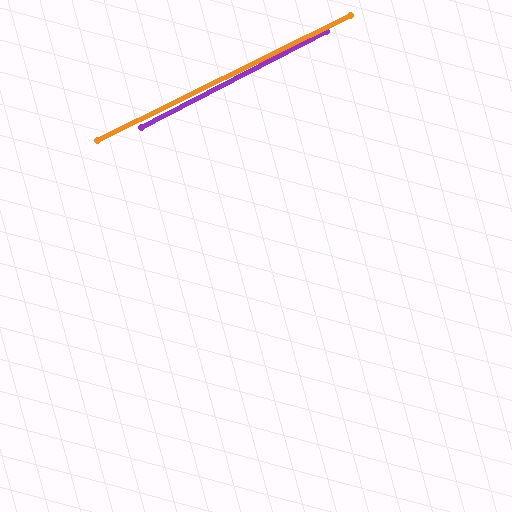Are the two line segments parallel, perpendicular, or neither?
Parallel — their directions differ by only 1.1°.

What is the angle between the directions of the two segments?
Approximately 1 degree.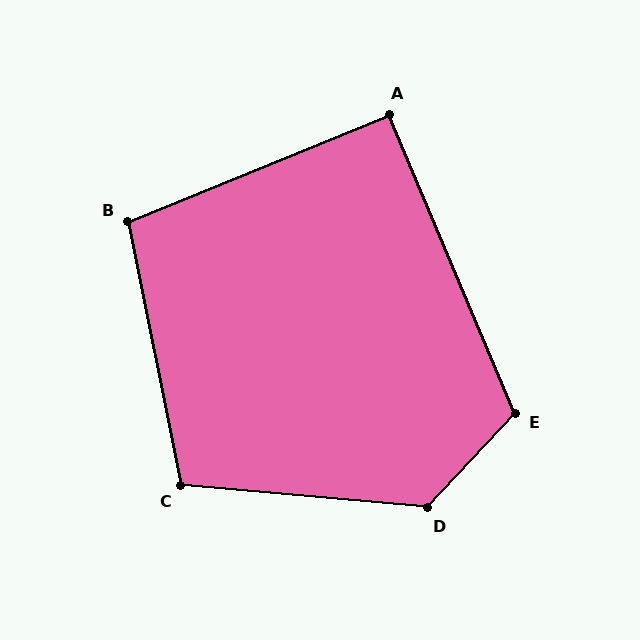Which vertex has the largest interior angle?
D, at approximately 128 degrees.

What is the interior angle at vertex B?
Approximately 101 degrees (obtuse).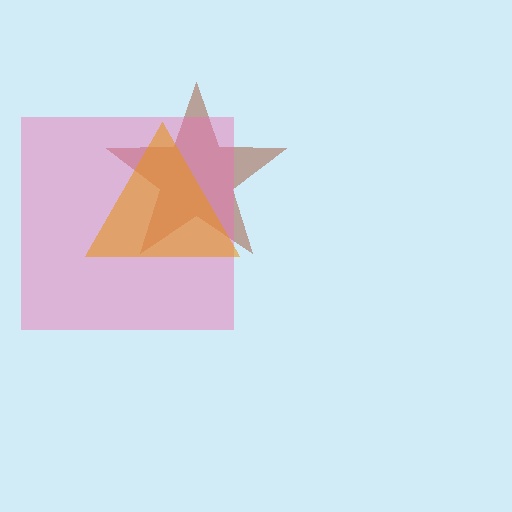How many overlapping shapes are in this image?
There are 3 overlapping shapes in the image.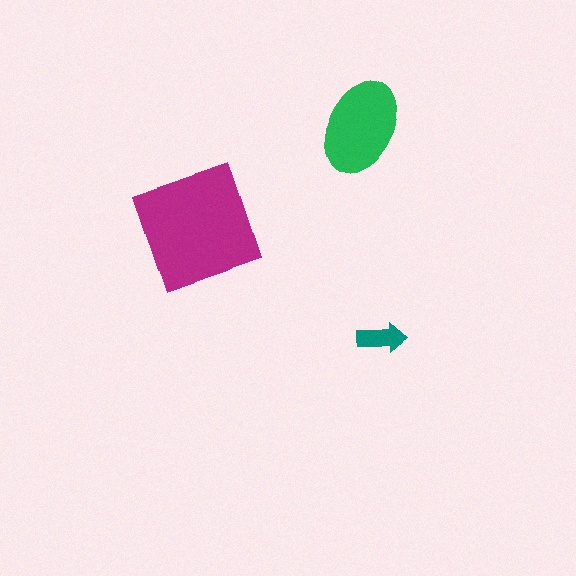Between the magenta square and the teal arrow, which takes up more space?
The magenta square.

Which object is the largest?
The magenta square.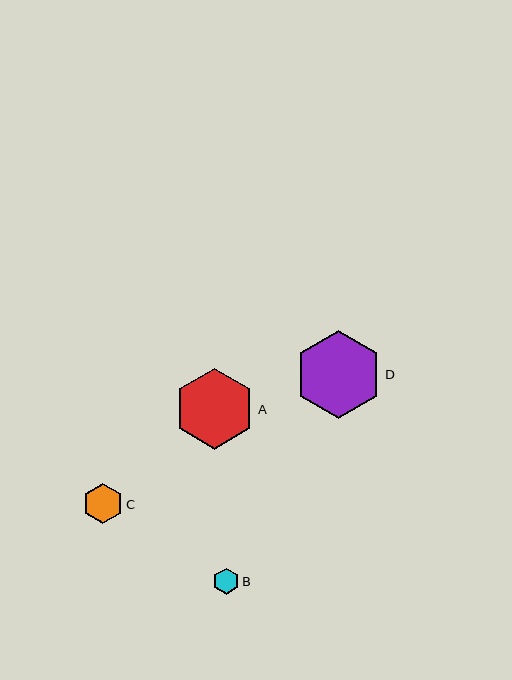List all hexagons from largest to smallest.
From largest to smallest: D, A, C, B.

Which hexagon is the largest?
Hexagon D is the largest with a size of approximately 88 pixels.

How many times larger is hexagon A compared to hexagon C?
Hexagon A is approximately 2.0 times the size of hexagon C.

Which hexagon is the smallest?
Hexagon B is the smallest with a size of approximately 26 pixels.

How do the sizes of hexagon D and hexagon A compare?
Hexagon D and hexagon A are approximately the same size.